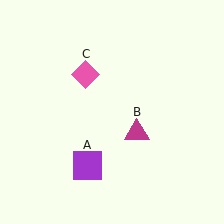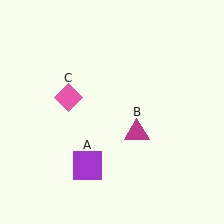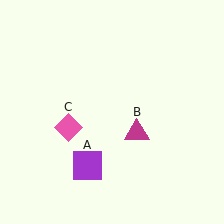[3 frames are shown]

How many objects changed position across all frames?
1 object changed position: pink diamond (object C).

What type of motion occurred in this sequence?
The pink diamond (object C) rotated counterclockwise around the center of the scene.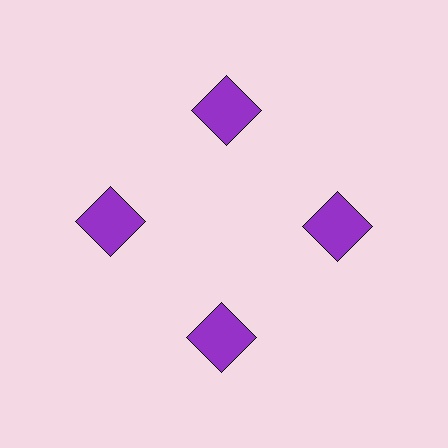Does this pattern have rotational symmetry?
Yes, this pattern has 4-fold rotational symmetry. It looks the same after rotating 90 degrees around the center.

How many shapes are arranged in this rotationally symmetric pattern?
There are 4 shapes, arranged in 4 groups of 1.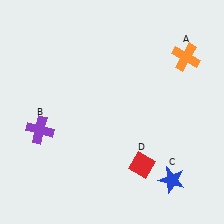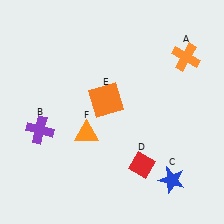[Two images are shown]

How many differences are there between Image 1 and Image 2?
There are 2 differences between the two images.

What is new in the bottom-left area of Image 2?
An orange triangle (F) was added in the bottom-left area of Image 2.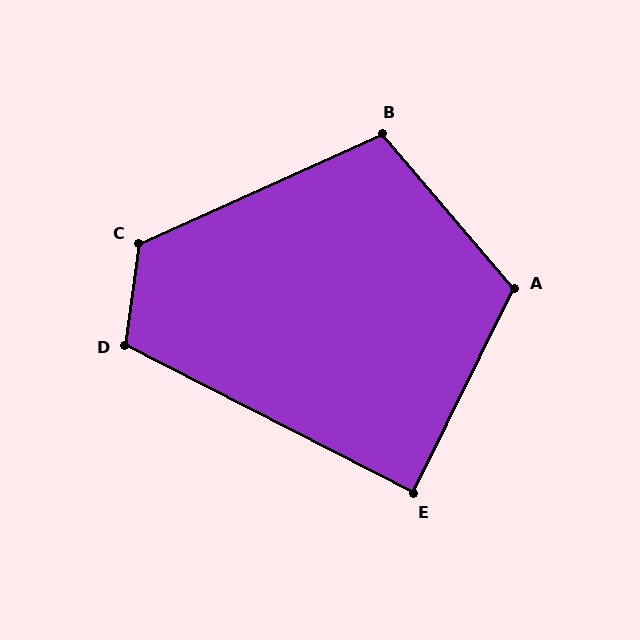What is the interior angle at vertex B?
Approximately 106 degrees (obtuse).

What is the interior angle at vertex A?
Approximately 113 degrees (obtuse).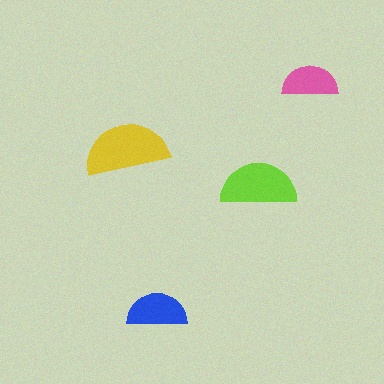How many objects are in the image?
There are 4 objects in the image.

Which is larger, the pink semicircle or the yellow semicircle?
The yellow one.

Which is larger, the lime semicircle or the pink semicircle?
The lime one.